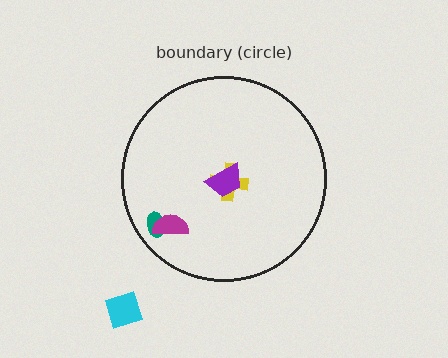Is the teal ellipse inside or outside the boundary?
Inside.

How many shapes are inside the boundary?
4 inside, 1 outside.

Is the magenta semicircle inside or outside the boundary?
Inside.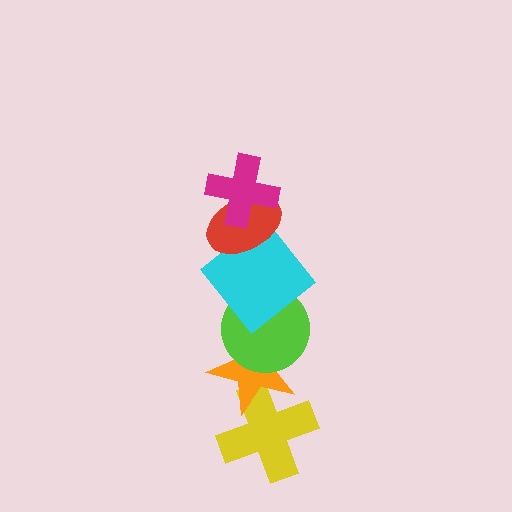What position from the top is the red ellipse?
The red ellipse is 2nd from the top.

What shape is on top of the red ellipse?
The magenta cross is on top of the red ellipse.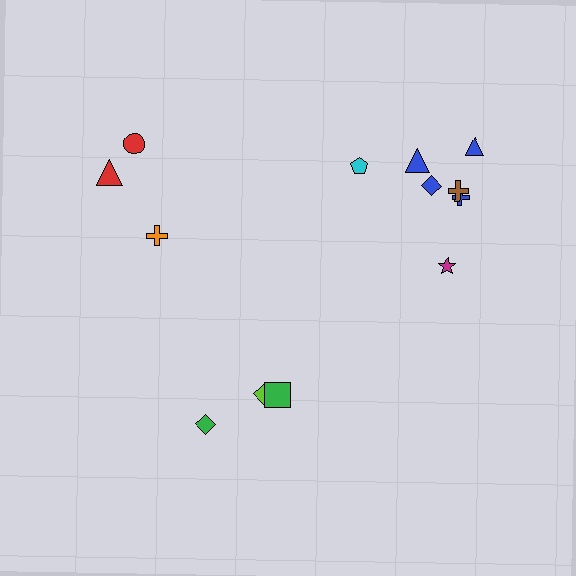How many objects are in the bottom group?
There are 3 objects.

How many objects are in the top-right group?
There are 7 objects.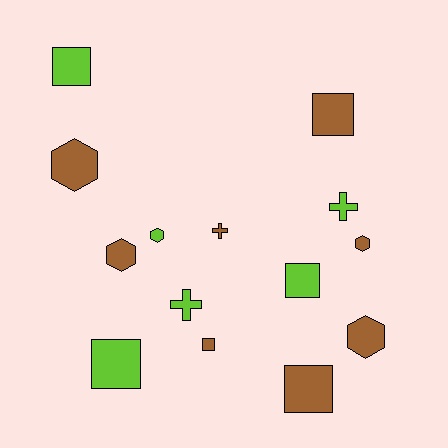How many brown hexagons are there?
There are 4 brown hexagons.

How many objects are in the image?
There are 14 objects.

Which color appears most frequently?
Brown, with 8 objects.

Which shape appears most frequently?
Square, with 6 objects.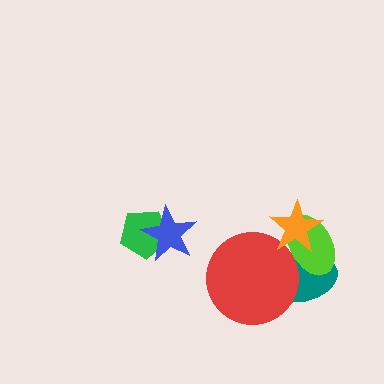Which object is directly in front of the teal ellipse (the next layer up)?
The lime ellipse is directly in front of the teal ellipse.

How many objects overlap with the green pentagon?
1 object overlaps with the green pentagon.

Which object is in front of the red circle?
The orange star is in front of the red circle.